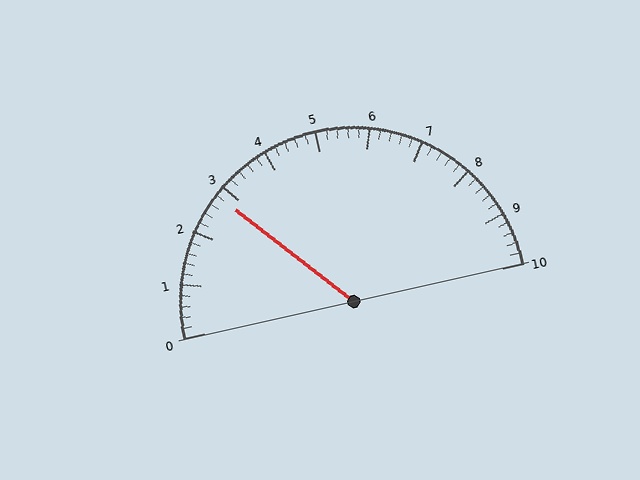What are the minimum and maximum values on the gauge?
The gauge ranges from 0 to 10.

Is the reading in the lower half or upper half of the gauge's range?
The reading is in the lower half of the range (0 to 10).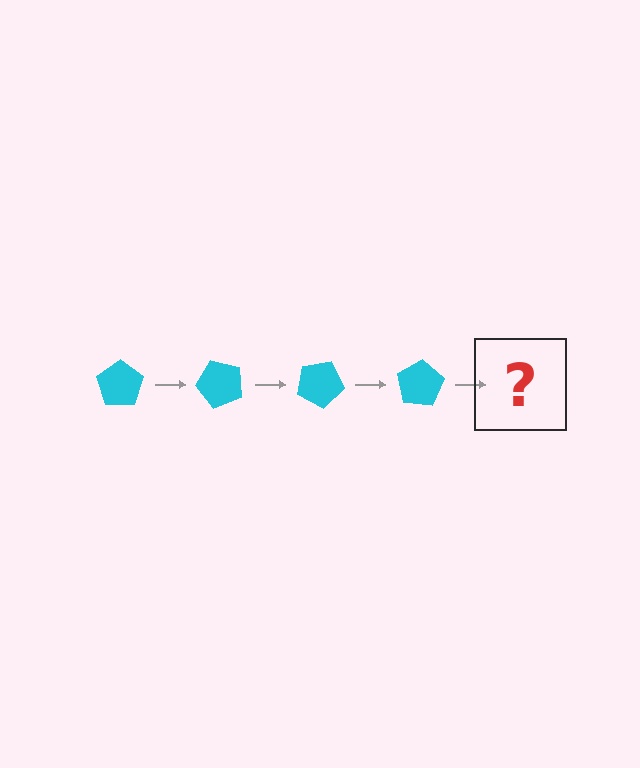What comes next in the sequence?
The next element should be a cyan pentagon rotated 200 degrees.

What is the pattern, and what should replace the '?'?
The pattern is that the pentagon rotates 50 degrees each step. The '?' should be a cyan pentagon rotated 200 degrees.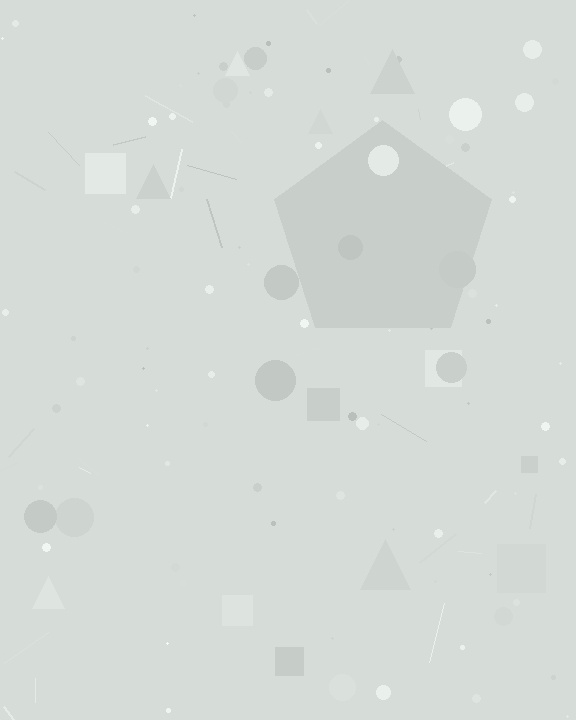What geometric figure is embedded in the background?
A pentagon is embedded in the background.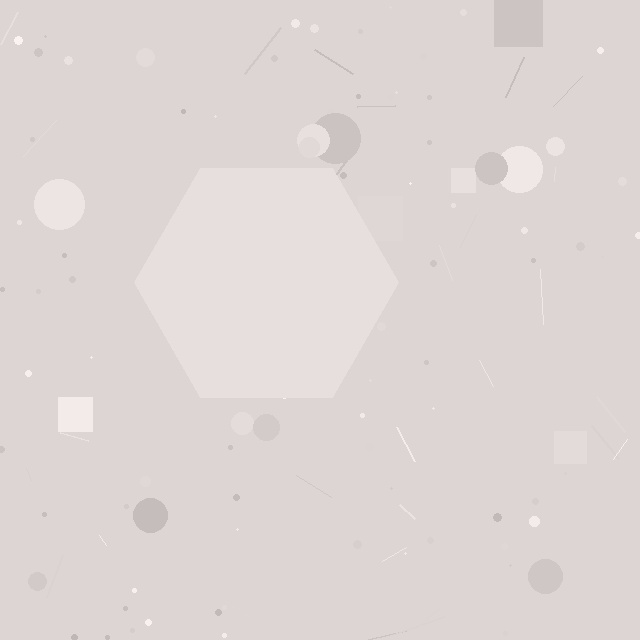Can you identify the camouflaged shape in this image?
The camouflaged shape is a hexagon.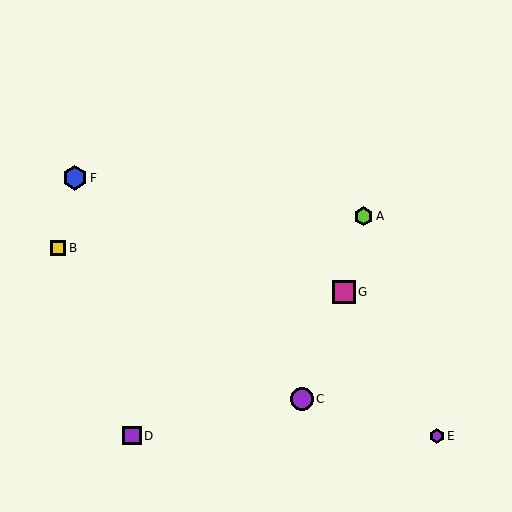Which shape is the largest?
The blue hexagon (labeled F) is the largest.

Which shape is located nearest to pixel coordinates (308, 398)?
The purple circle (labeled C) at (302, 399) is nearest to that location.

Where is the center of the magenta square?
The center of the magenta square is at (344, 292).